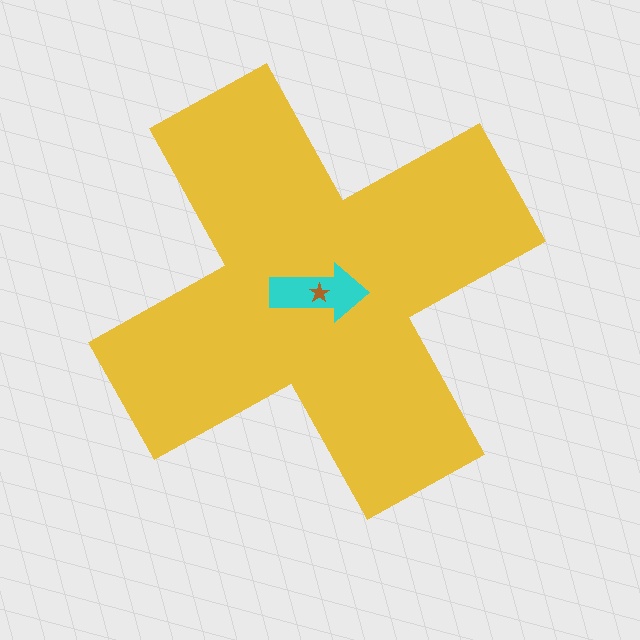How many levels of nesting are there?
3.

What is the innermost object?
The brown star.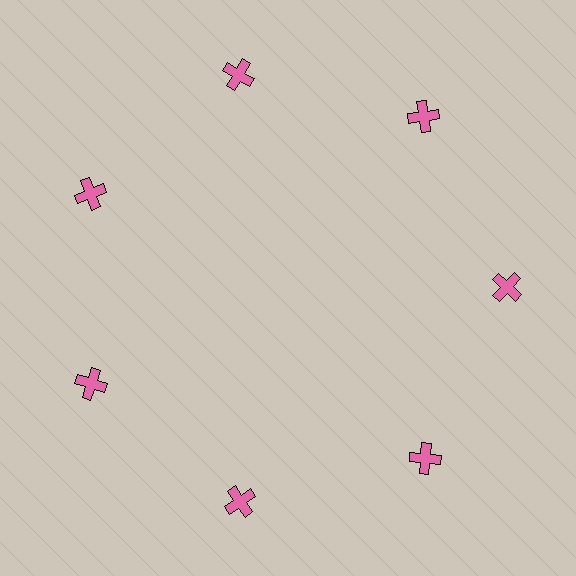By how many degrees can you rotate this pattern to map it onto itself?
The pattern maps onto itself every 51 degrees of rotation.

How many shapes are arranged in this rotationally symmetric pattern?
There are 7 shapes, arranged in 7 groups of 1.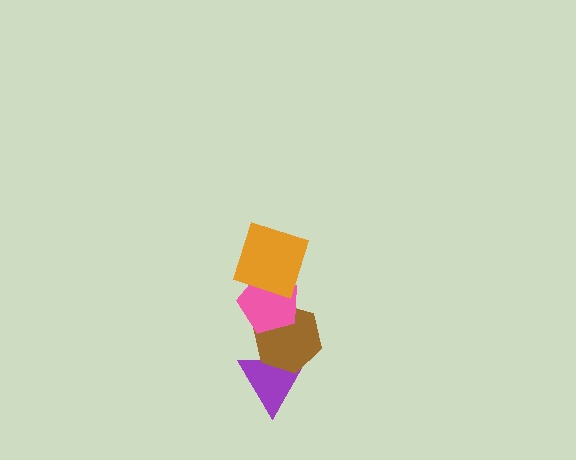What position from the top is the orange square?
The orange square is 1st from the top.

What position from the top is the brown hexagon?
The brown hexagon is 3rd from the top.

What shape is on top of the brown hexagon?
The pink pentagon is on top of the brown hexagon.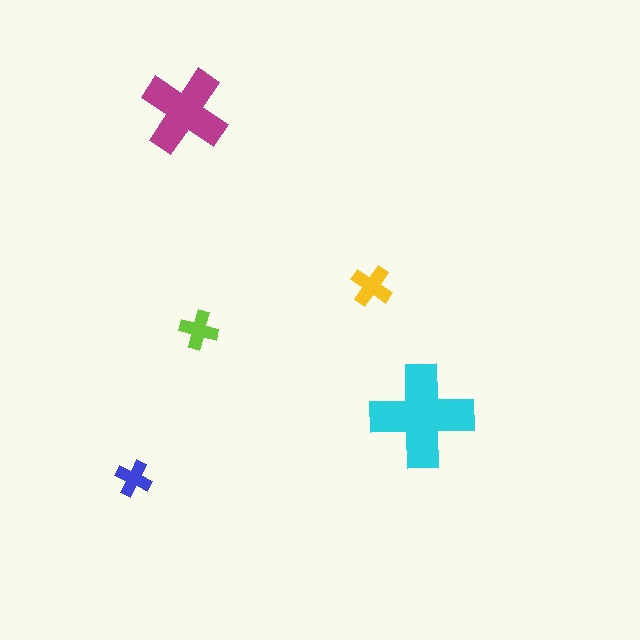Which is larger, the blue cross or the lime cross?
The lime one.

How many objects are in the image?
There are 5 objects in the image.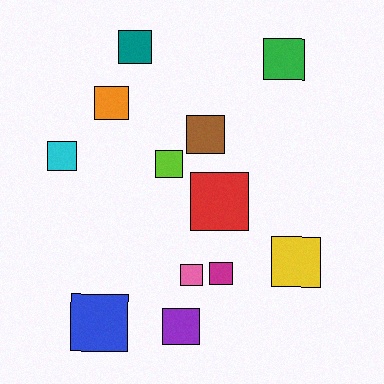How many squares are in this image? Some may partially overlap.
There are 12 squares.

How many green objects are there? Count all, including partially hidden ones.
There is 1 green object.